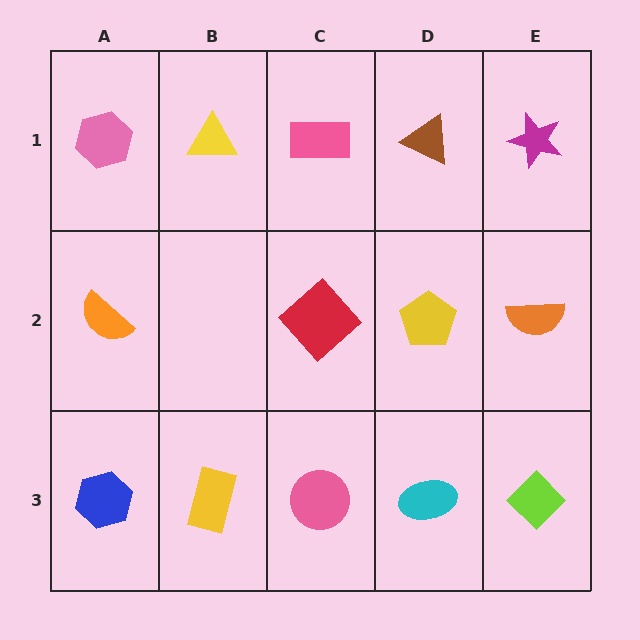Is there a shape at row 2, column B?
No, that cell is empty.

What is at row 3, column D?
A cyan ellipse.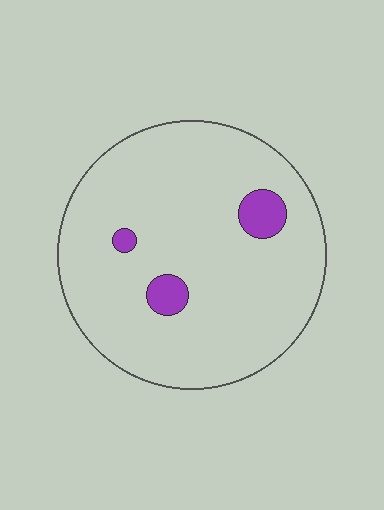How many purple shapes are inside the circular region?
3.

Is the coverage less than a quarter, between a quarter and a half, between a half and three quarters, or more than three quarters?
Less than a quarter.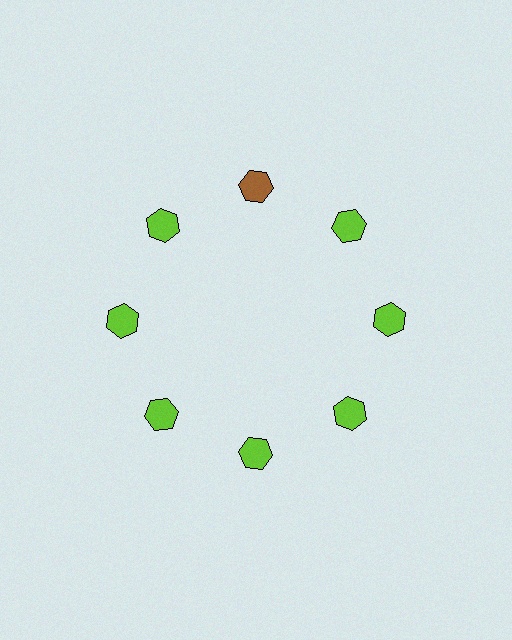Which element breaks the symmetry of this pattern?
The brown hexagon at roughly the 12 o'clock position breaks the symmetry. All other shapes are lime hexagons.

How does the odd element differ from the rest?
It has a different color: brown instead of lime.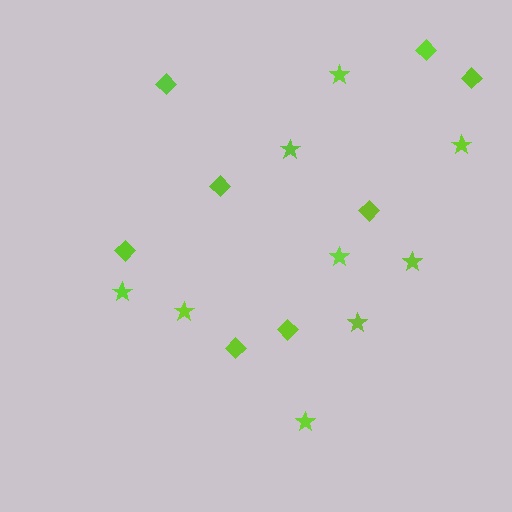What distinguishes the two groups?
There are 2 groups: one group of diamonds (8) and one group of stars (9).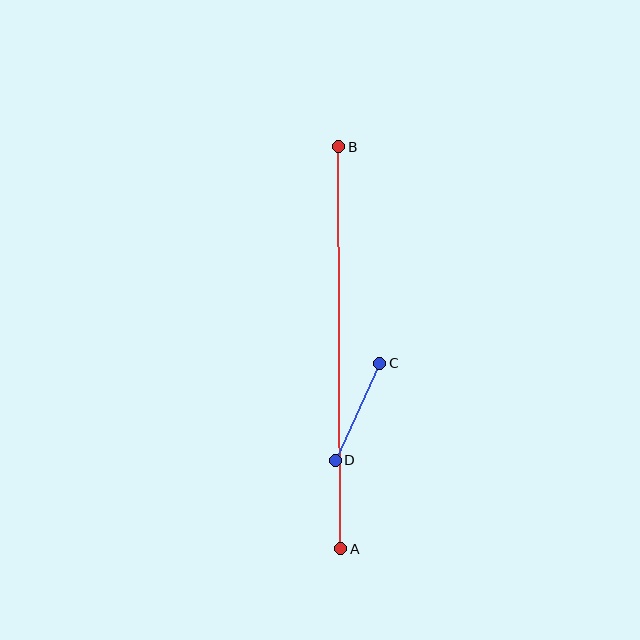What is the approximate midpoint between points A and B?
The midpoint is at approximately (340, 348) pixels.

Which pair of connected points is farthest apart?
Points A and B are farthest apart.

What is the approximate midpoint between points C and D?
The midpoint is at approximately (358, 412) pixels.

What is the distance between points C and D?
The distance is approximately 107 pixels.